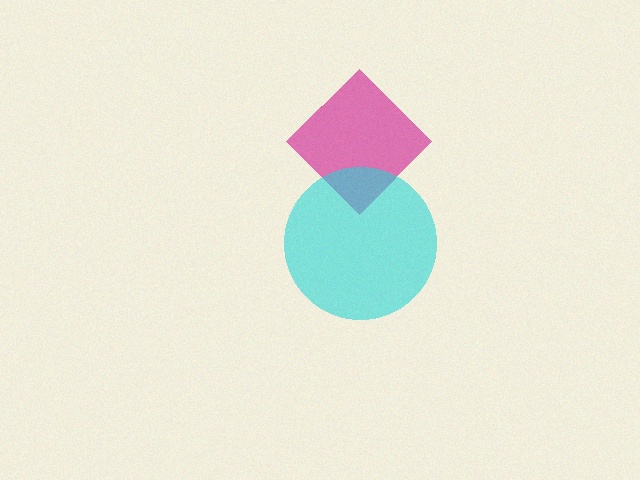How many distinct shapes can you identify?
There are 2 distinct shapes: a magenta diamond, a cyan circle.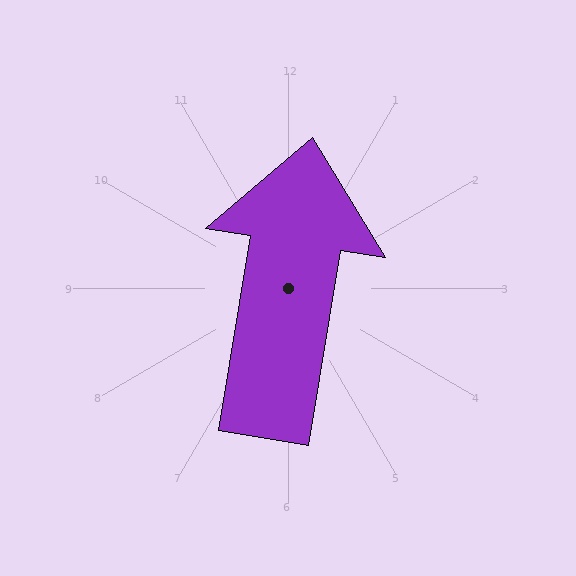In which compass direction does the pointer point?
North.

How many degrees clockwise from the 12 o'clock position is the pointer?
Approximately 9 degrees.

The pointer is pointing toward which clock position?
Roughly 12 o'clock.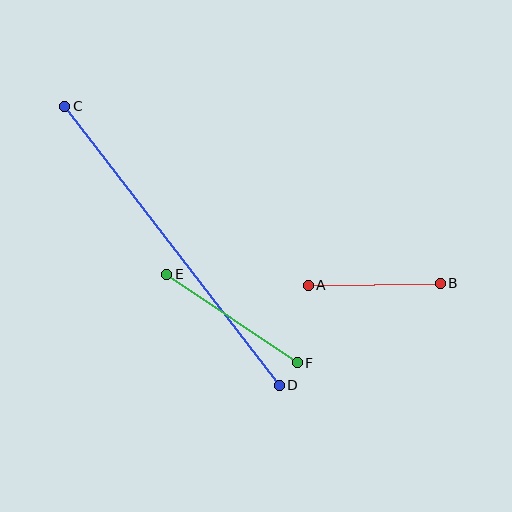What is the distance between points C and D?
The distance is approximately 352 pixels.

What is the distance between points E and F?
The distance is approximately 158 pixels.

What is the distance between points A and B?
The distance is approximately 132 pixels.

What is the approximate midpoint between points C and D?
The midpoint is at approximately (172, 246) pixels.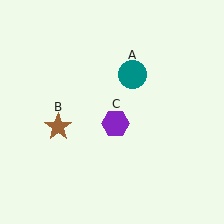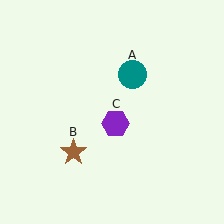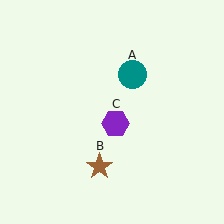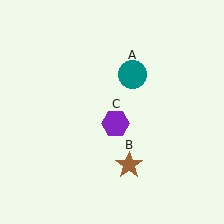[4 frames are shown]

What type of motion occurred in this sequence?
The brown star (object B) rotated counterclockwise around the center of the scene.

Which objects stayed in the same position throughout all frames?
Teal circle (object A) and purple hexagon (object C) remained stationary.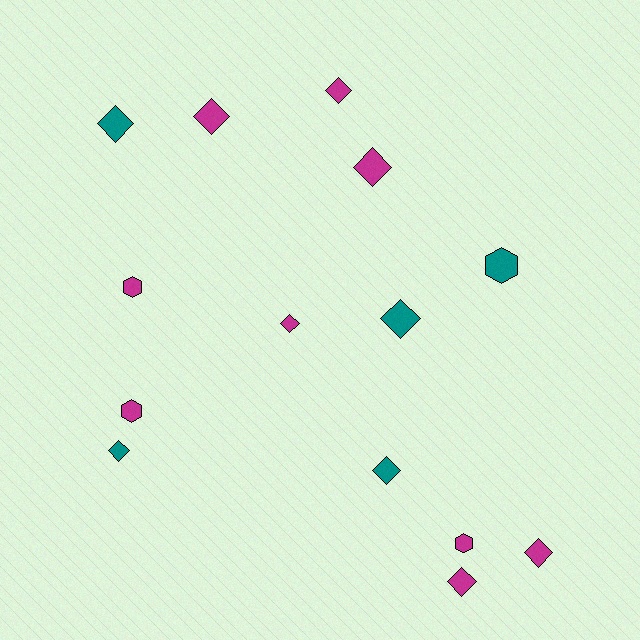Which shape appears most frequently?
Diamond, with 10 objects.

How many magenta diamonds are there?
There are 6 magenta diamonds.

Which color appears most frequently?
Magenta, with 9 objects.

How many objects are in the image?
There are 14 objects.